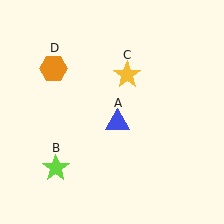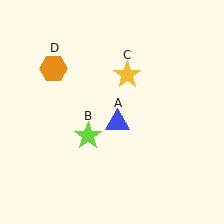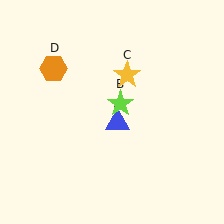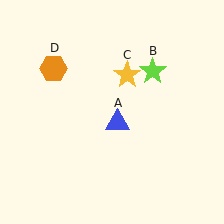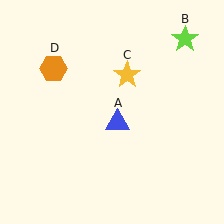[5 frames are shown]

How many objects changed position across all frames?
1 object changed position: lime star (object B).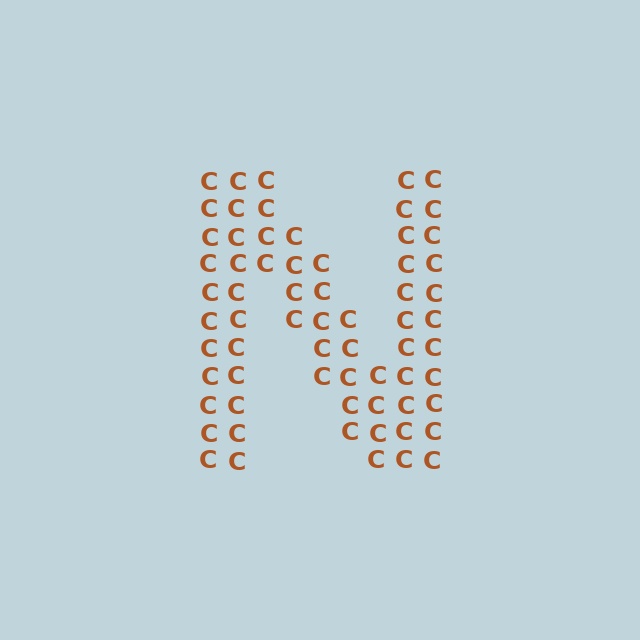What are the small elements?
The small elements are letter C's.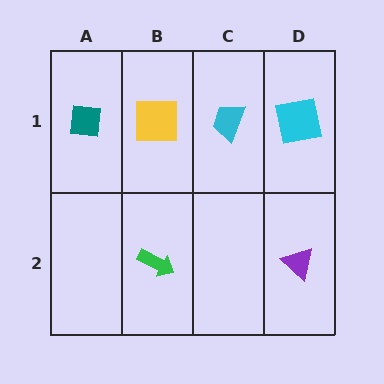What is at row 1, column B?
A yellow square.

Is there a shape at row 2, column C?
No, that cell is empty.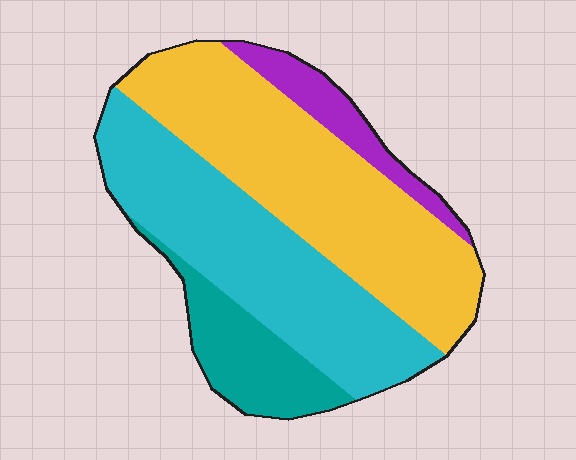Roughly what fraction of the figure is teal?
Teal takes up about one eighth (1/8) of the figure.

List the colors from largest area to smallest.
From largest to smallest: yellow, cyan, teal, purple.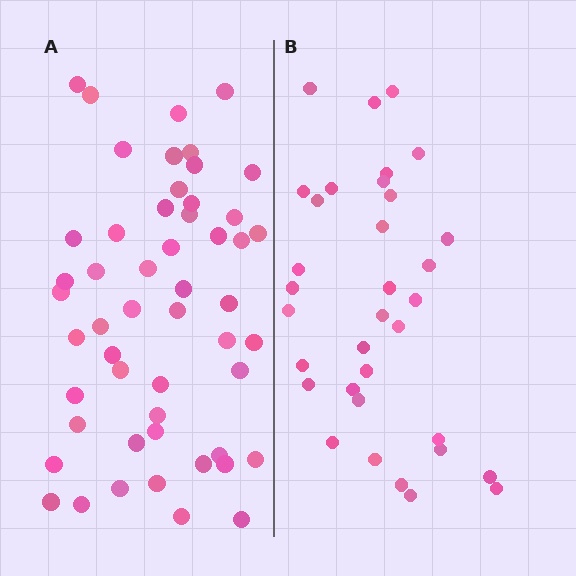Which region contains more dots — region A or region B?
Region A (the left region) has more dots.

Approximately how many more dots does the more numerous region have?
Region A has approximately 20 more dots than region B.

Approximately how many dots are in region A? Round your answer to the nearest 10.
About 50 dots. (The exact count is 52, which rounds to 50.)